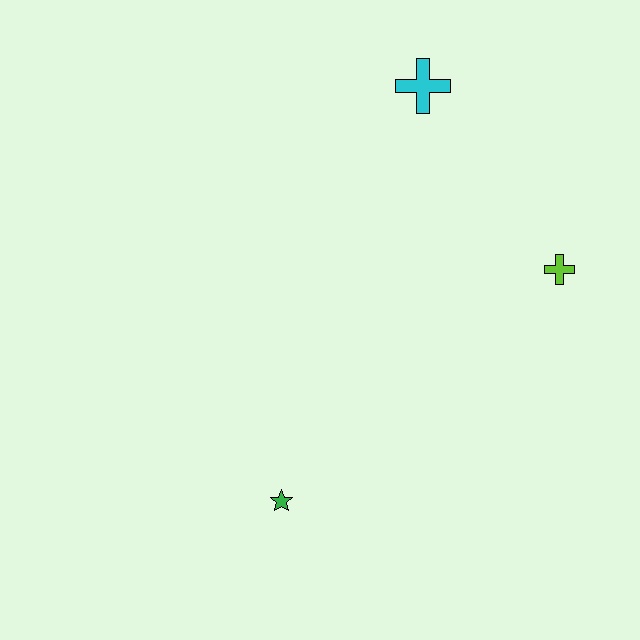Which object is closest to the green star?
The lime cross is closest to the green star.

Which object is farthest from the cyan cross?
The green star is farthest from the cyan cross.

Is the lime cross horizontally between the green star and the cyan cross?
No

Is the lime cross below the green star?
No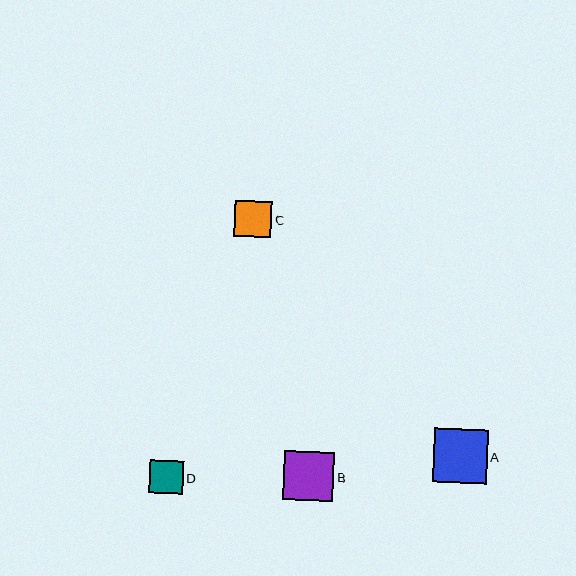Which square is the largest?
Square A is the largest with a size of approximately 54 pixels.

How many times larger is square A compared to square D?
Square A is approximately 1.6 times the size of square D.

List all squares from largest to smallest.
From largest to smallest: A, B, C, D.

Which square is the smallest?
Square D is the smallest with a size of approximately 34 pixels.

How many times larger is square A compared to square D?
Square A is approximately 1.6 times the size of square D.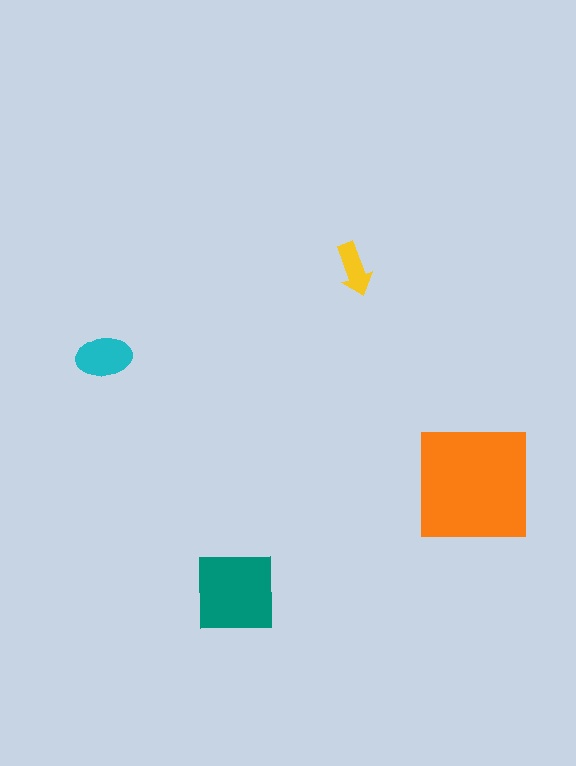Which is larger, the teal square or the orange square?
The orange square.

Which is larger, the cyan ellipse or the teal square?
The teal square.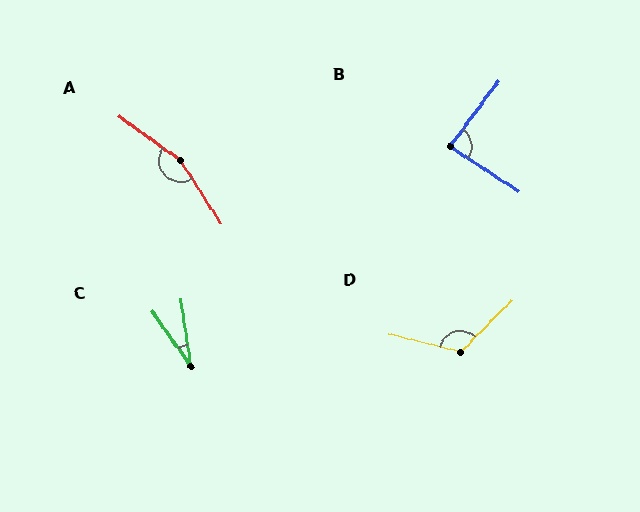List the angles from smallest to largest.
C (27°), B (87°), D (121°), A (158°).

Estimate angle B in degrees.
Approximately 87 degrees.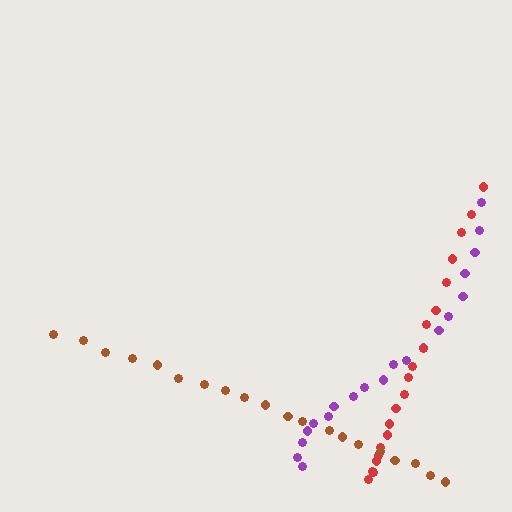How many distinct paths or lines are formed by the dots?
There are 3 distinct paths.